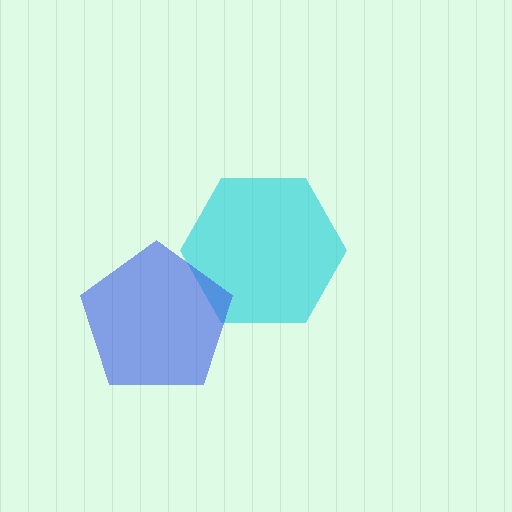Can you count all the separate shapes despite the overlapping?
Yes, there are 2 separate shapes.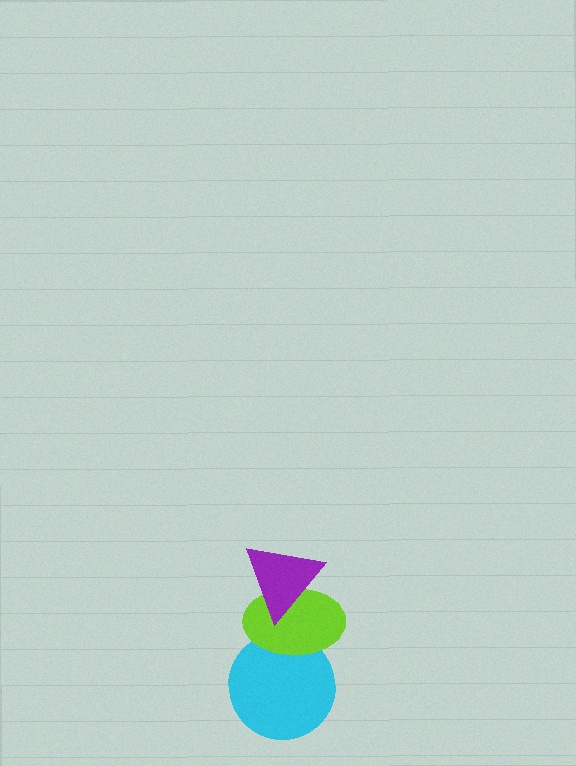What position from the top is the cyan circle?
The cyan circle is 3rd from the top.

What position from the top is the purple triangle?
The purple triangle is 1st from the top.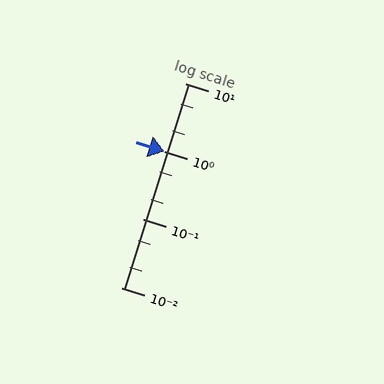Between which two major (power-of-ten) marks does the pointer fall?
The pointer is between 1 and 10.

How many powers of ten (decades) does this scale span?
The scale spans 3 decades, from 0.01 to 10.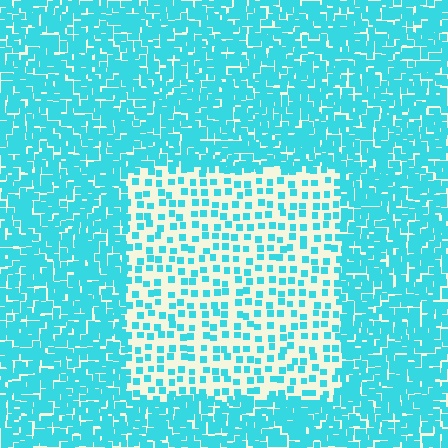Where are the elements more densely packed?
The elements are more densely packed outside the rectangle boundary.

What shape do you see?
I see a rectangle.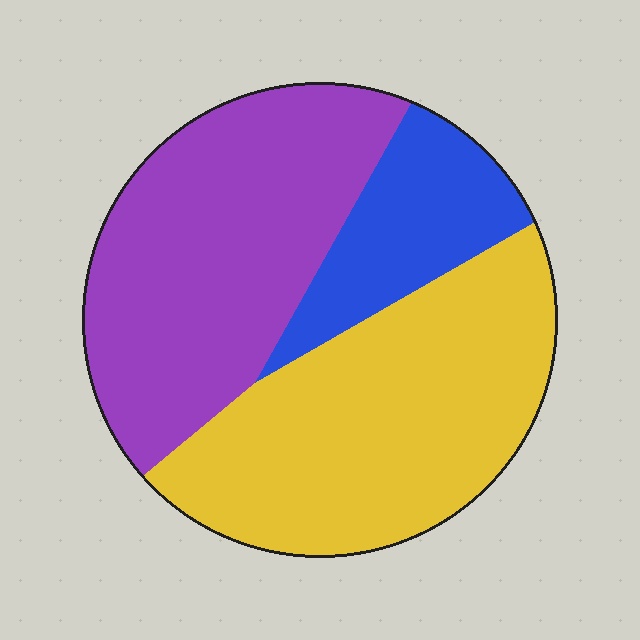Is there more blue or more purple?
Purple.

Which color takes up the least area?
Blue, at roughly 15%.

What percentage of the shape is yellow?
Yellow takes up about two fifths (2/5) of the shape.